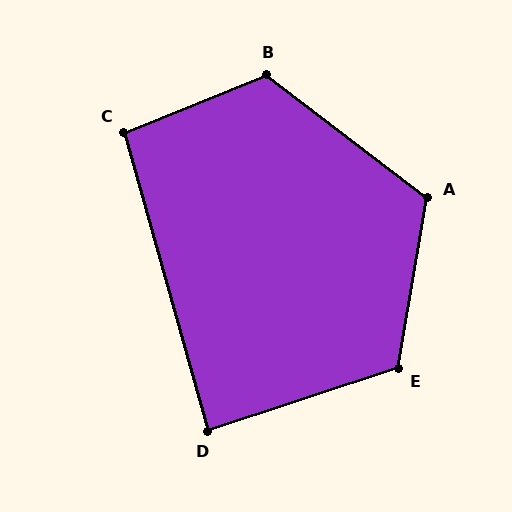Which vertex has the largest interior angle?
B, at approximately 121 degrees.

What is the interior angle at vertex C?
Approximately 96 degrees (obtuse).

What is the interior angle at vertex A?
Approximately 118 degrees (obtuse).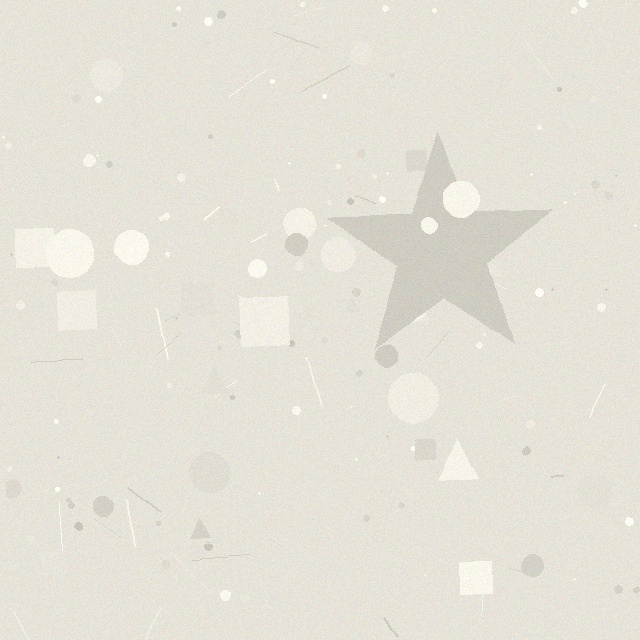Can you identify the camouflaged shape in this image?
The camouflaged shape is a star.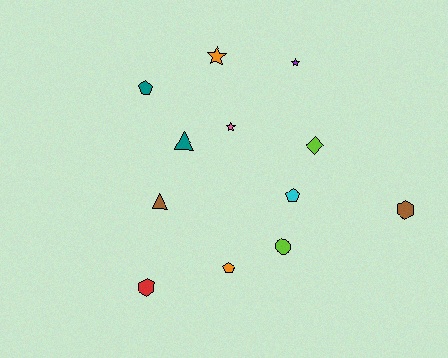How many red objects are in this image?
There is 1 red object.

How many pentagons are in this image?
There are 3 pentagons.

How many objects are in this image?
There are 12 objects.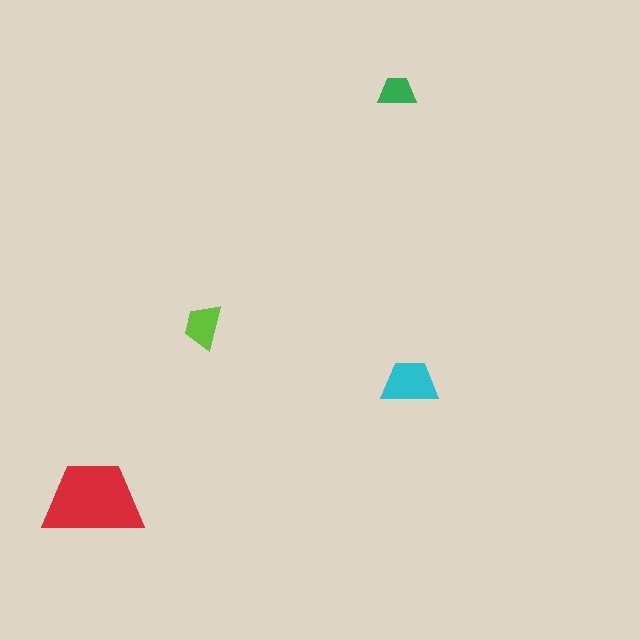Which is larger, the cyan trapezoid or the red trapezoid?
The red one.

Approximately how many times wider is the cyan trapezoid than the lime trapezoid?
About 1.5 times wider.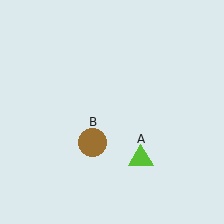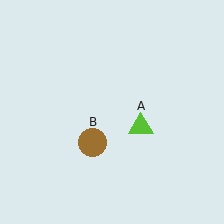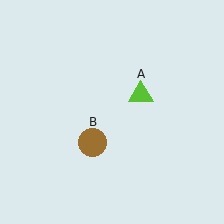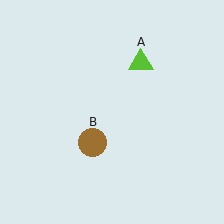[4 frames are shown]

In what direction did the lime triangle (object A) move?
The lime triangle (object A) moved up.